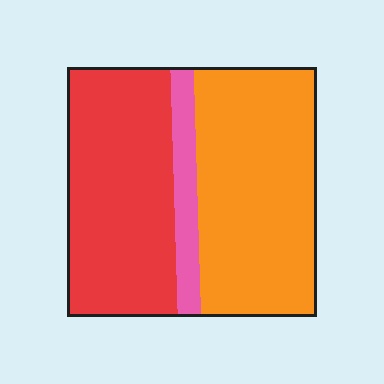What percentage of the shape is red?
Red covers about 45% of the shape.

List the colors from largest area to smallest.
From largest to smallest: orange, red, pink.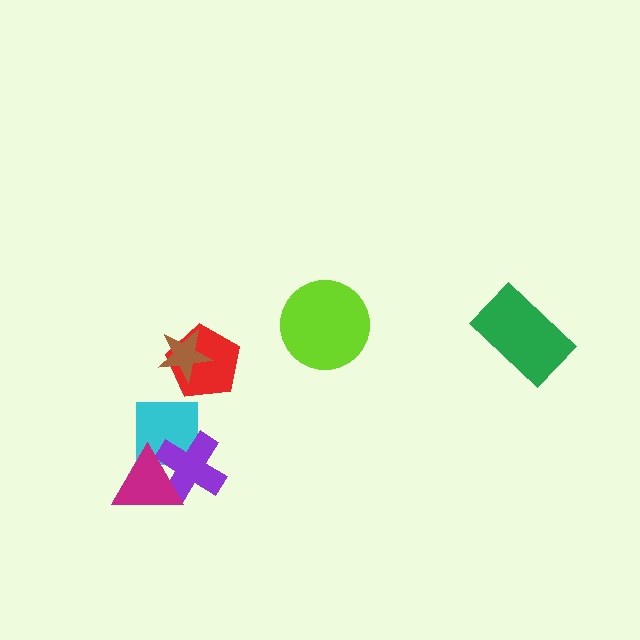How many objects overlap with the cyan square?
2 objects overlap with the cyan square.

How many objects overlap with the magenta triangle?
2 objects overlap with the magenta triangle.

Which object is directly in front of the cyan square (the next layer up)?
The purple cross is directly in front of the cyan square.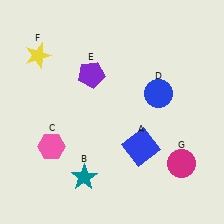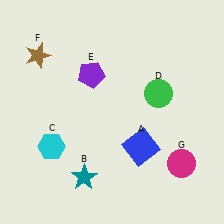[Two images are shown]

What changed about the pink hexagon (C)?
In Image 1, C is pink. In Image 2, it changed to cyan.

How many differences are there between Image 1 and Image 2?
There are 3 differences between the two images.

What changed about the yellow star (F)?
In Image 1, F is yellow. In Image 2, it changed to brown.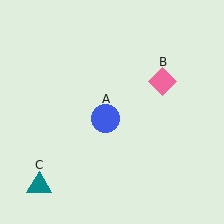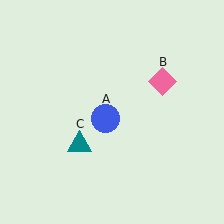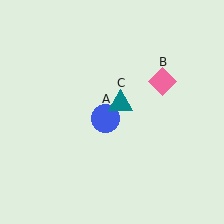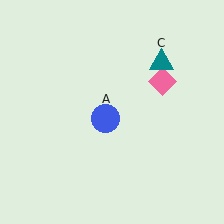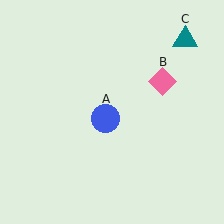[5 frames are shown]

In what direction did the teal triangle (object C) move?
The teal triangle (object C) moved up and to the right.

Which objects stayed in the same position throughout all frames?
Blue circle (object A) and pink diamond (object B) remained stationary.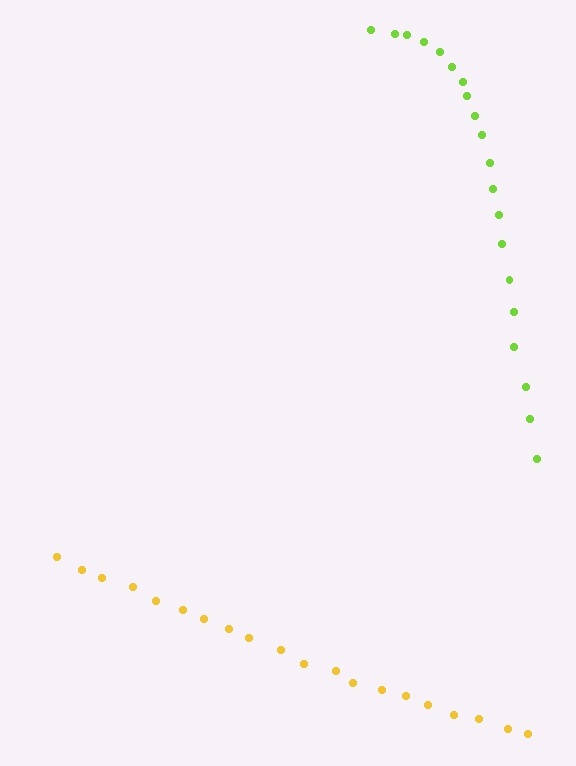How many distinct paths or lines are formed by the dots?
There are 2 distinct paths.